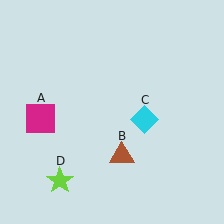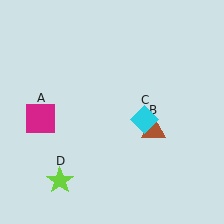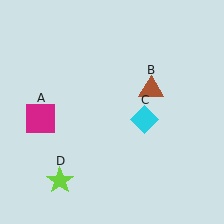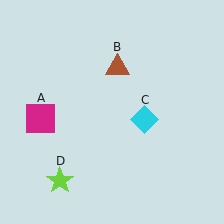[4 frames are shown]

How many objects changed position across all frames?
1 object changed position: brown triangle (object B).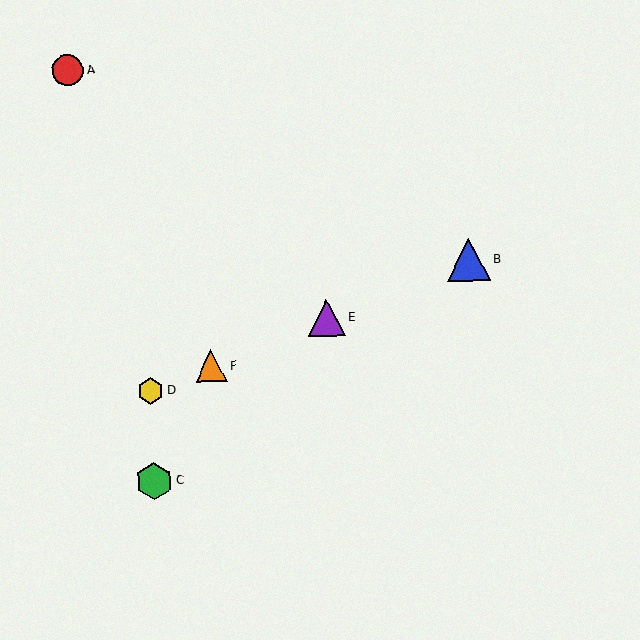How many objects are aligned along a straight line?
4 objects (B, D, E, F) are aligned along a straight line.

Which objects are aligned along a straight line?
Objects B, D, E, F are aligned along a straight line.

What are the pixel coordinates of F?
Object F is at (211, 366).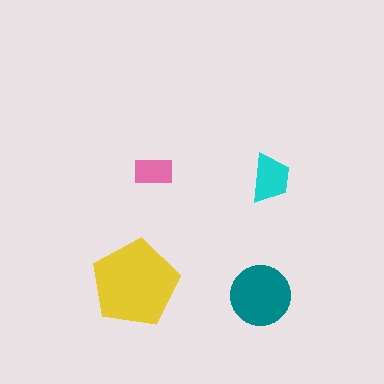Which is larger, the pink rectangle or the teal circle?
The teal circle.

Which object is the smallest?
The pink rectangle.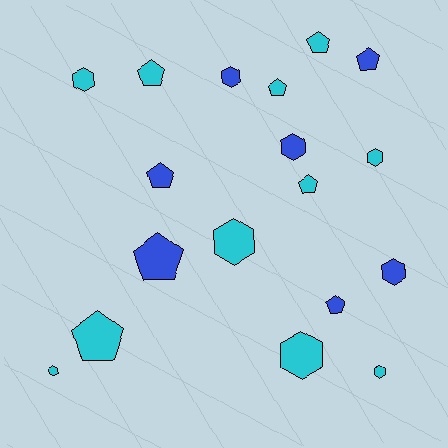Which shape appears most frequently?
Hexagon, with 9 objects.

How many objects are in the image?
There are 18 objects.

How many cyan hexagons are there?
There are 6 cyan hexagons.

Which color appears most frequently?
Cyan, with 11 objects.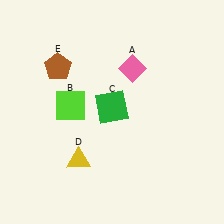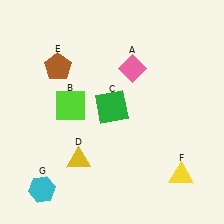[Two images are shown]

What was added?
A yellow triangle (F), a cyan hexagon (G) were added in Image 2.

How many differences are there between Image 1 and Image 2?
There are 2 differences between the two images.